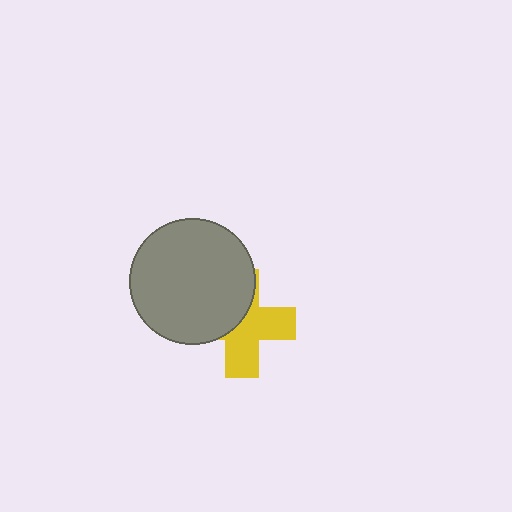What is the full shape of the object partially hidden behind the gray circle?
The partially hidden object is a yellow cross.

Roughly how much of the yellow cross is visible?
About half of it is visible (roughly 55%).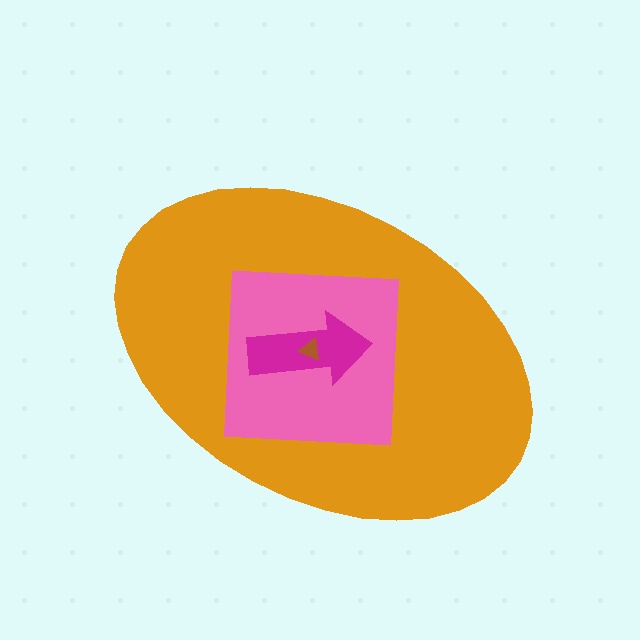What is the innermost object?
The brown triangle.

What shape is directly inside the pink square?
The magenta arrow.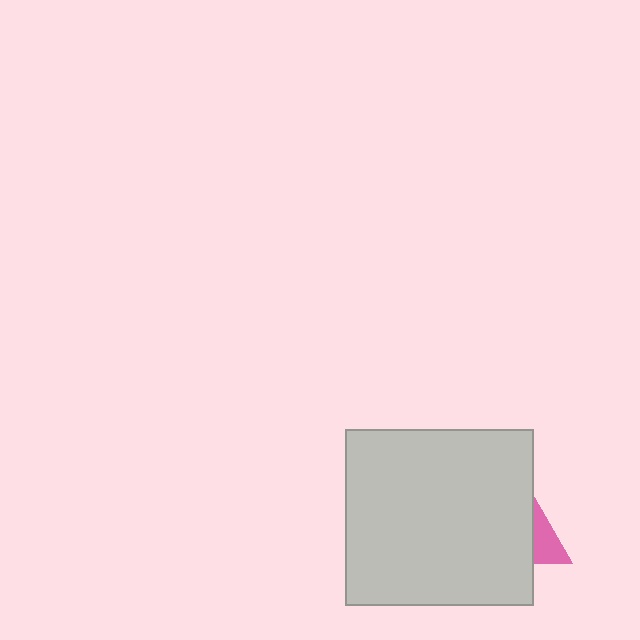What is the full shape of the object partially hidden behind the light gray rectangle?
The partially hidden object is a pink triangle.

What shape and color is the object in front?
The object in front is a light gray rectangle.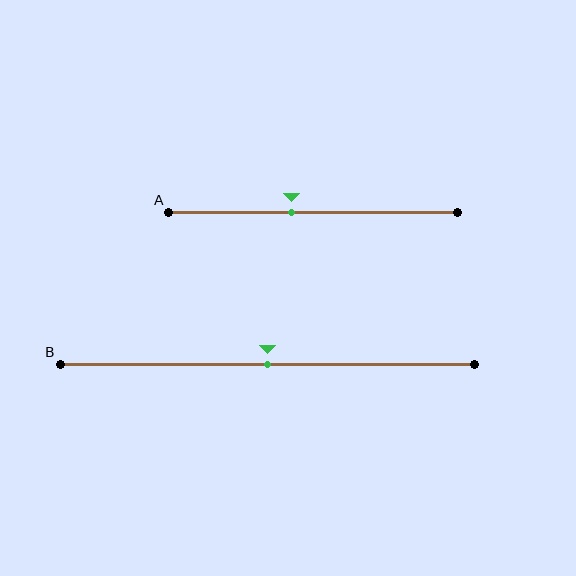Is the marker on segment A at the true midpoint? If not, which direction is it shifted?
No, the marker on segment A is shifted to the left by about 8% of the segment length.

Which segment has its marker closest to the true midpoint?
Segment B has its marker closest to the true midpoint.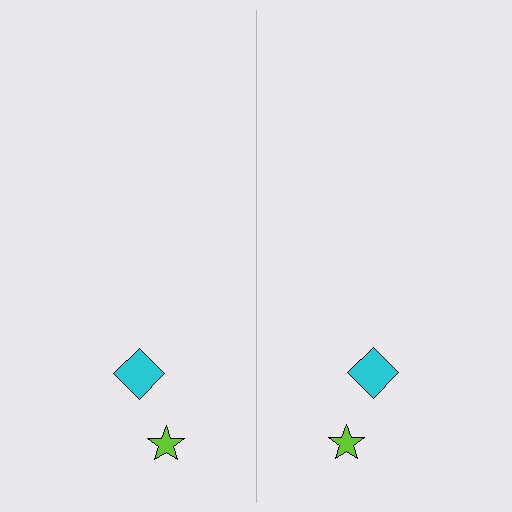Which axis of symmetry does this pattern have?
The pattern has a vertical axis of symmetry running through the center of the image.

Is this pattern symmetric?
Yes, this pattern has bilateral (reflection) symmetry.